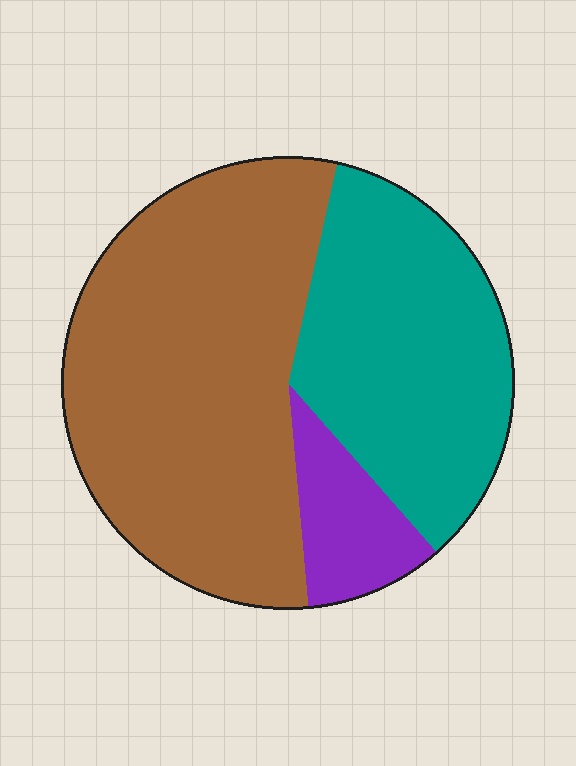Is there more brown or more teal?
Brown.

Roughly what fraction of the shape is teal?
Teal takes up about one third (1/3) of the shape.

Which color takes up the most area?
Brown, at roughly 55%.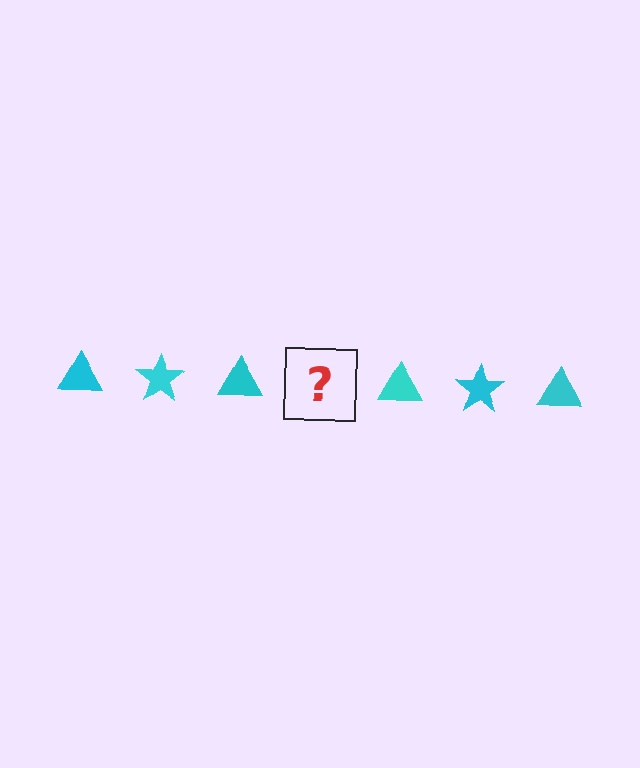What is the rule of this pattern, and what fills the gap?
The rule is that the pattern cycles through triangle, star shapes in cyan. The gap should be filled with a cyan star.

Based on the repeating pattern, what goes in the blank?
The blank should be a cyan star.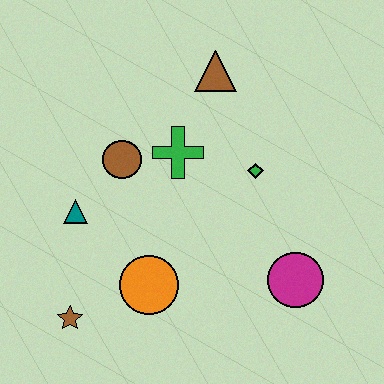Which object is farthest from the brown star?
The brown triangle is farthest from the brown star.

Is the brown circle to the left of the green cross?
Yes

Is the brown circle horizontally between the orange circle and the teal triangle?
Yes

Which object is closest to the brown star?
The orange circle is closest to the brown star.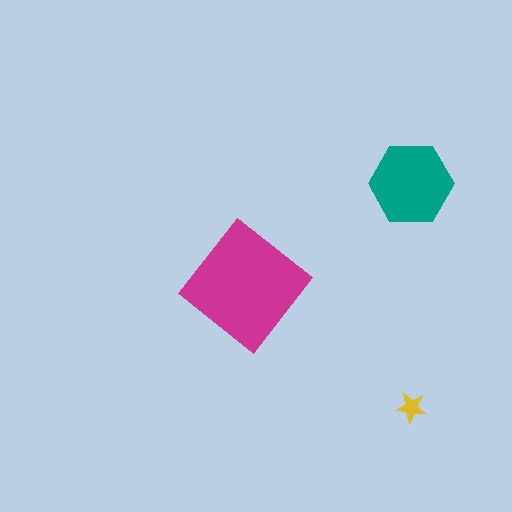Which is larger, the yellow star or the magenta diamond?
The magenta diamond.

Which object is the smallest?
The yellow star.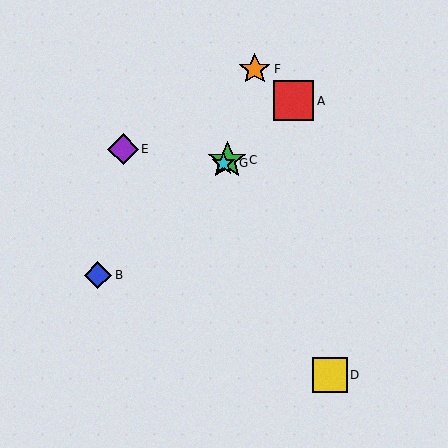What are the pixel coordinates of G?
Object G is at (224, 163).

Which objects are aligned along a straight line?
Objects A, B, C, G are aligned along a straight line.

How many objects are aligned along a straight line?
4 objects (A, B, C, G) are aligned along a straight line.